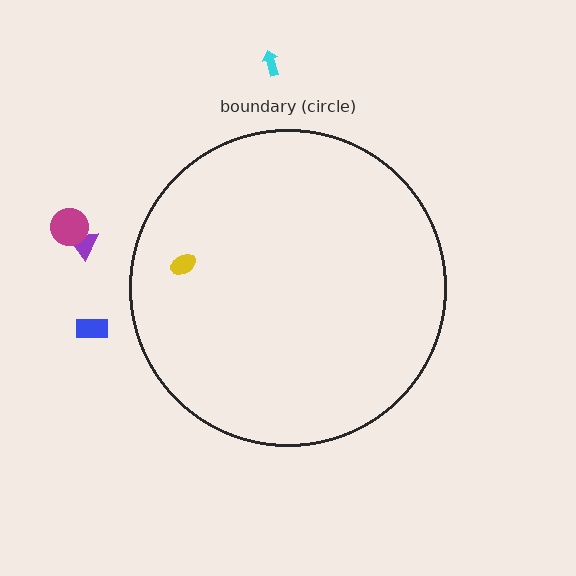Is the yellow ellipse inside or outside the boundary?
Inside.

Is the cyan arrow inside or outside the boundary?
Outside.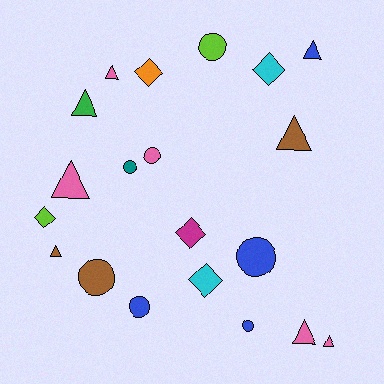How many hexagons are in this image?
There are no hexagons.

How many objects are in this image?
There are 20 objects.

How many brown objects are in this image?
There are 3 brown objects.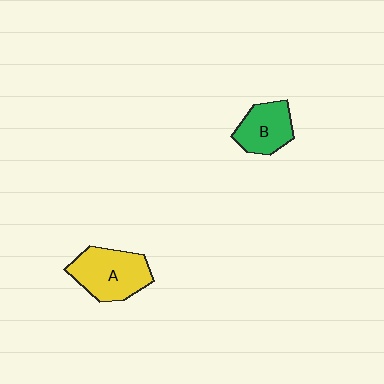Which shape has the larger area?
Shape A (yellow).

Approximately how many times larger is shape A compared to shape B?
Approximately 1.4 times.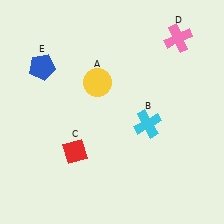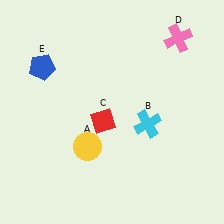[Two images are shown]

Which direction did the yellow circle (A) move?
The yellow circle (A) moved down.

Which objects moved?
The objects that moved are: the yellow circle (A), the red diamond (C).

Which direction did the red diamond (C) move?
The red diamond (C) moved up.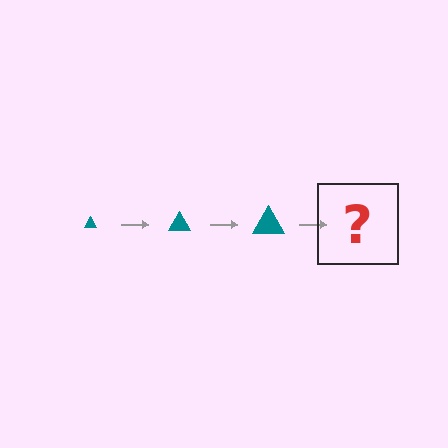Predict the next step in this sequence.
The next step is a teal triangle, larger than the previous one.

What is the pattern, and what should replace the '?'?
The pattern is that the triangle gets progressively larger each step. The '?' should be a teal triangle, larger than the previous one.